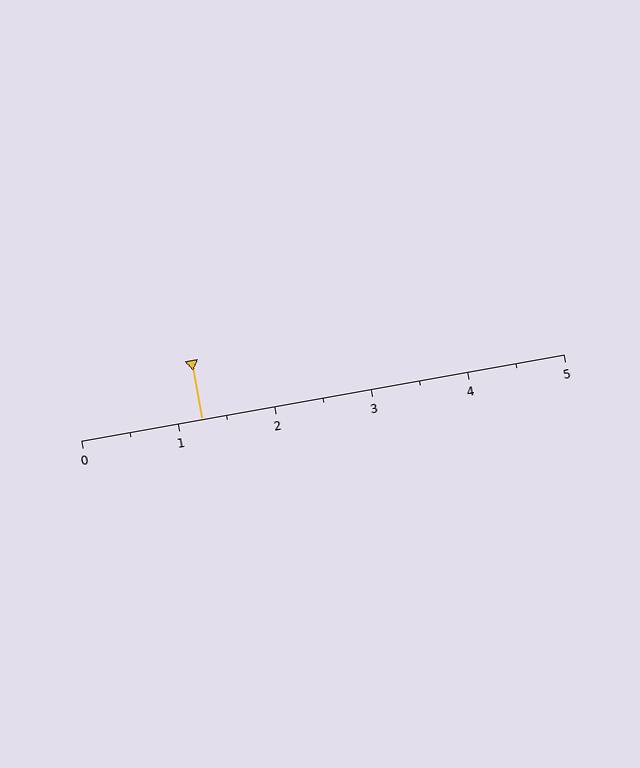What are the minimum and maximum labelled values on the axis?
The axis runs from 0 to 5.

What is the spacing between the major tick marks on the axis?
The major ticks are spaced 1 apart.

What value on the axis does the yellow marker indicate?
The marker indicates approximately 1.2.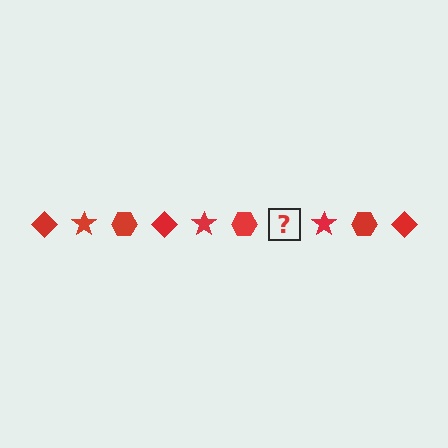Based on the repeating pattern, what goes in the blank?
The blank should be a red diamond.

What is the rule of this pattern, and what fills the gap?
The rule is that the pattern cycles through diamond, star, hexagon shapes in red. The gap should be filled with a red diamond.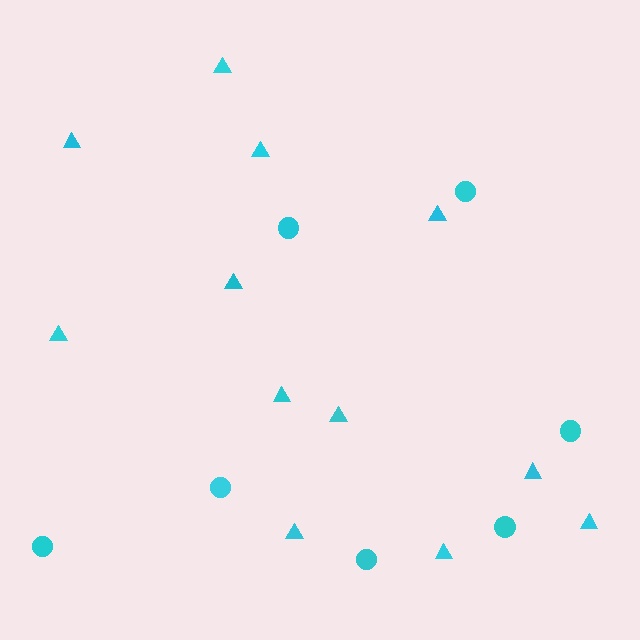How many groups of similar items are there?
There are 2 groups: one group of triangles (12) and one group of circles (7).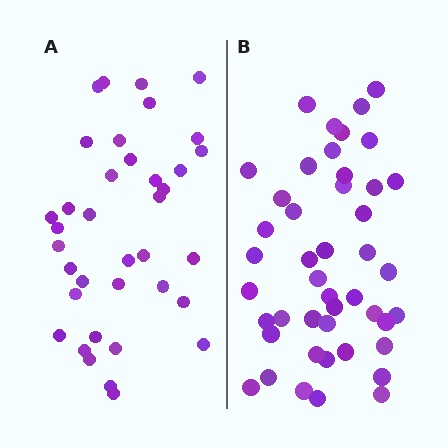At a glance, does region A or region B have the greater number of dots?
Region B (the right region) has more dots.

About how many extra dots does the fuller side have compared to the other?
Region B has roughly 8 or so more dots than region A.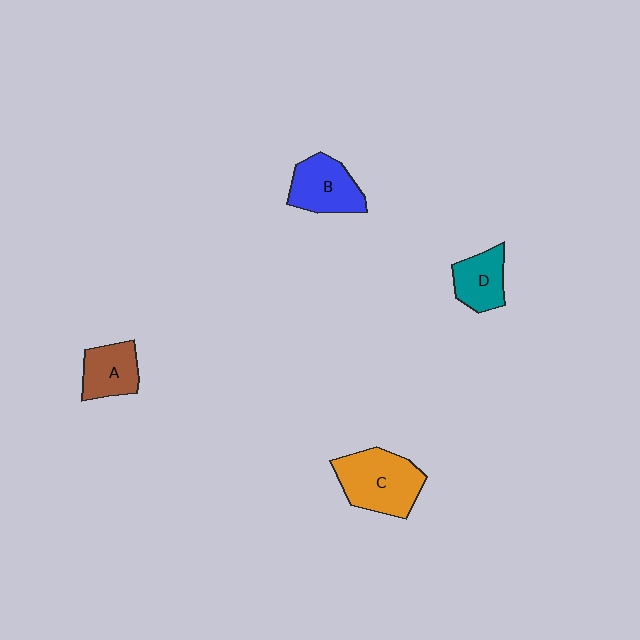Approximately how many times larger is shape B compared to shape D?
Approximately 1.3 times.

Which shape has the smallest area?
Shape D (teal).